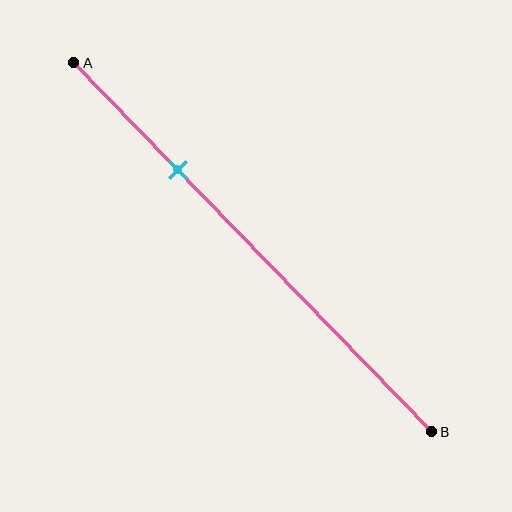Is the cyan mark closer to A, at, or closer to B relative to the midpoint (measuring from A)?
The cyan mark is closer to point A than the midpoint of segment AB.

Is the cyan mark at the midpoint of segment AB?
No, the mark is at about 30% from A, not at the 50% midpoint.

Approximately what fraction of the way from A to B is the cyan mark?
The cyan mark is approximately 30% of the way from A to B.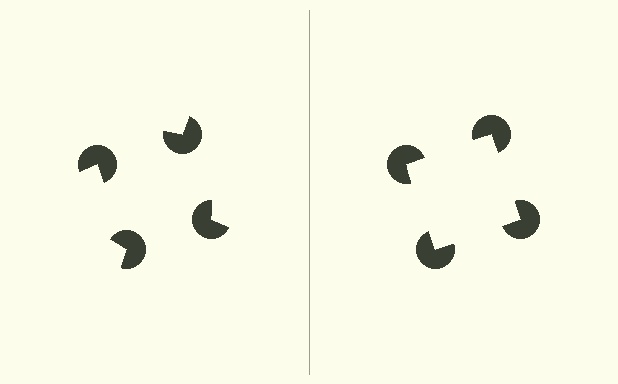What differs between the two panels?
The pac-man discs are positioned identically on both sides; only the wedge orientations differ. On the right they align to a square; on the left they are misaligned.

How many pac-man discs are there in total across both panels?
8 — 4 on each side.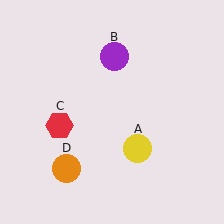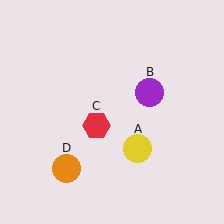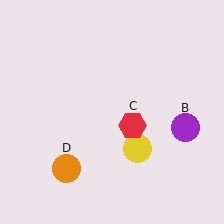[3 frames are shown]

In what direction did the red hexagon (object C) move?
The red hexagon (object C) moved right.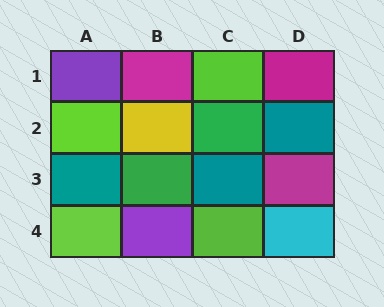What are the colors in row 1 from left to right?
Purple, magenta, lime, magenta.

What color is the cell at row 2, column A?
Lime.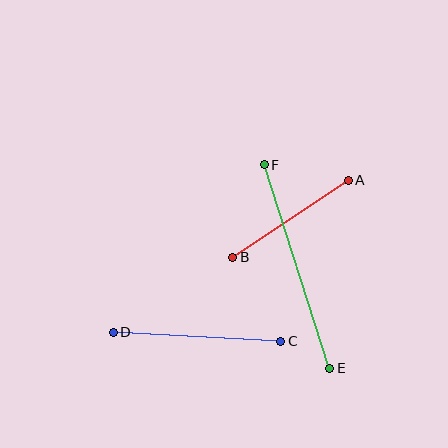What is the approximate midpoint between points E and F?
The midpoint is at approximately (297, 267) pixels.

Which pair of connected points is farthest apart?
Points E and F are farthest apart.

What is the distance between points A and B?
The distance is approximately 139 pixels.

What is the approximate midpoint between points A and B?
The midpoint is at approximately (290, 219) pixels.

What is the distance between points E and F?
The distance is approximately 214 pixels.